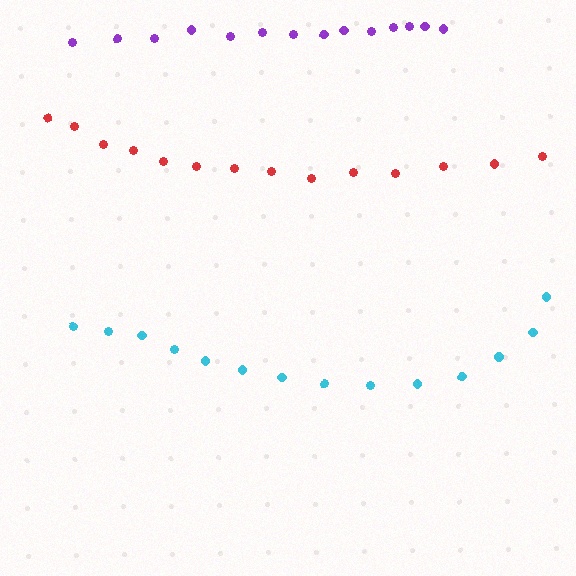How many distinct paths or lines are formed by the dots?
There are 3 distinct paths.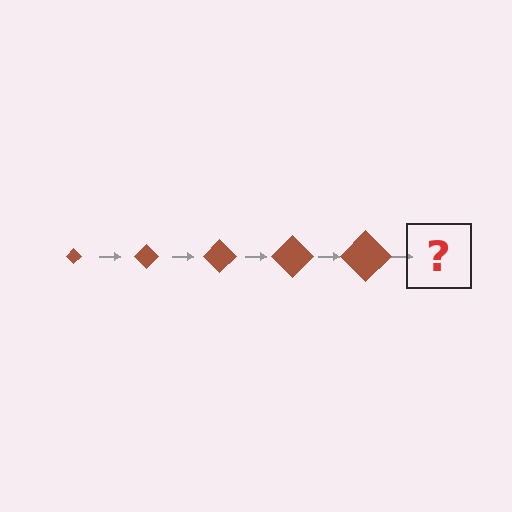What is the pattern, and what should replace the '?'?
The pattern is that the diamond gets progressively larger each step. The '?' should be a brown diamond, larger than the previous one.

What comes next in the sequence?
The next element should be a brown diamond, larger than the previous one.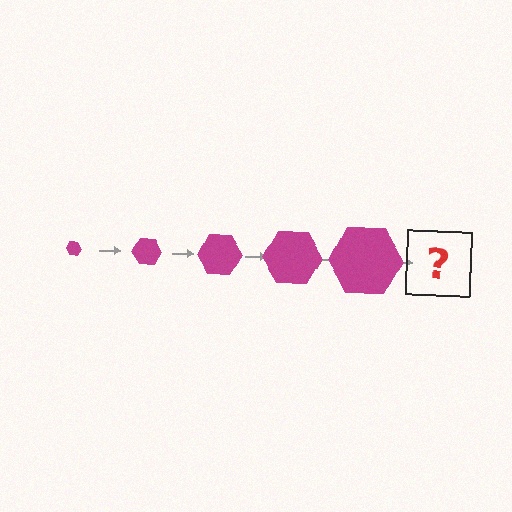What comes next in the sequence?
The next element should be a magenta hexagon, larger than the previous one.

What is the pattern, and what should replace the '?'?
The pattern is that the hexagon gets progressively larger each step. The '?' should be a magenta hexagon, larger than the previous one.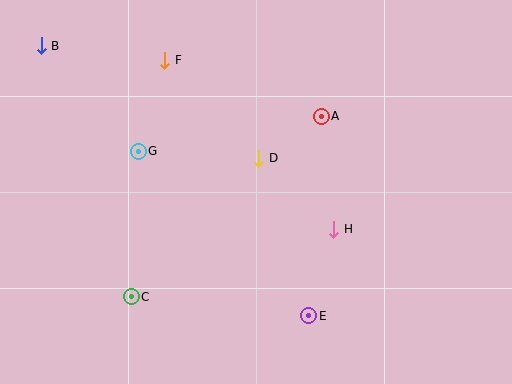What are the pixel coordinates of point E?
Point E is at (309, 316).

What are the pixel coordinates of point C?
Point C is at (131, 297).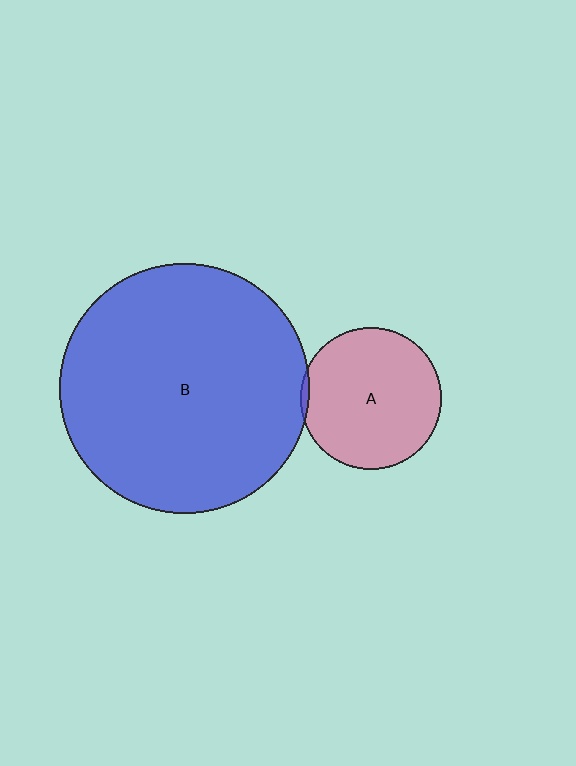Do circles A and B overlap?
Yes.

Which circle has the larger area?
Circle B (blue).